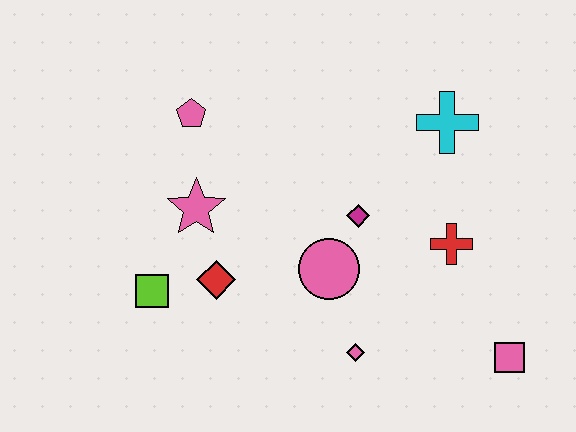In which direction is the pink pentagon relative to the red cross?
The pink pentagon is to the left of the red cross.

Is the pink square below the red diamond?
Yes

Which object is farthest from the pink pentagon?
The pink square is farthest from the pink pentagon.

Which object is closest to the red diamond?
The lime square is closest to the red diamond.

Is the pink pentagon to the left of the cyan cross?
Yes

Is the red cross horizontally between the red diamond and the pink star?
No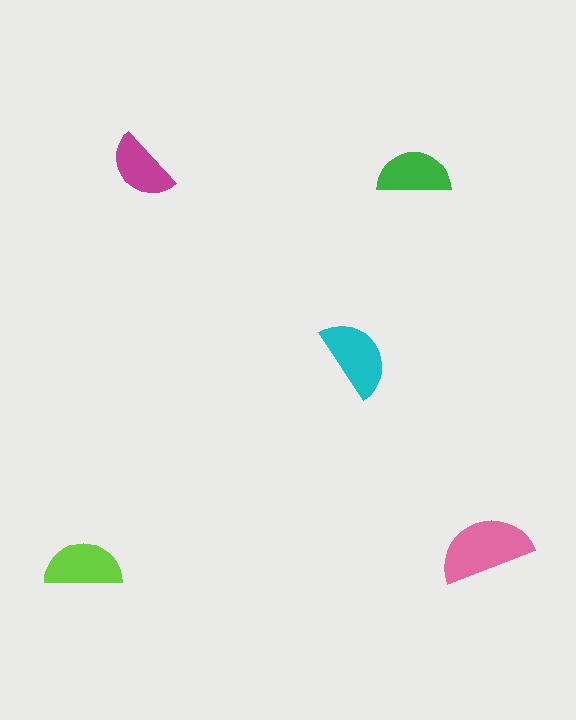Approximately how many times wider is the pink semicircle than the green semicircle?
About 1.5 times wider.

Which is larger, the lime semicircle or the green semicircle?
The lime one.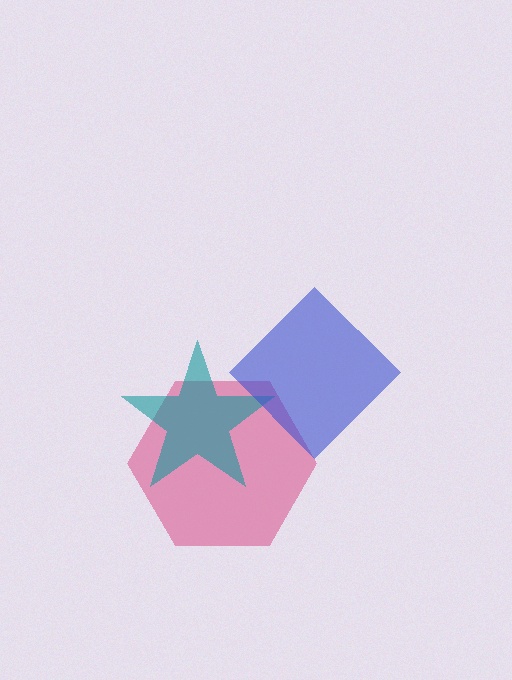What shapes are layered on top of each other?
The layered shapes are: a pink hexagon, a teal star, a blue diamond.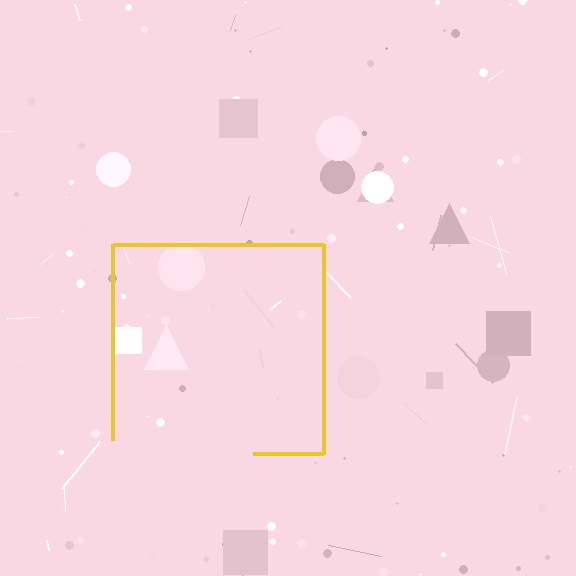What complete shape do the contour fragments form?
The contour fragments form a square.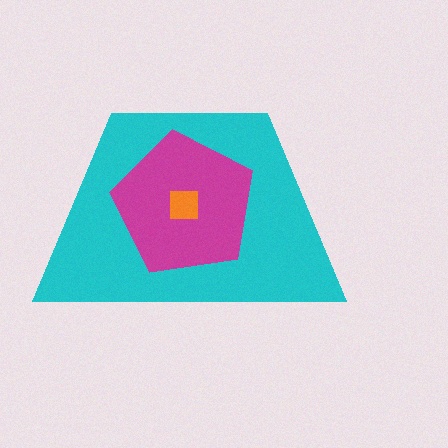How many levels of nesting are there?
3.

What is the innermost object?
The orange square.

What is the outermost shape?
The cyan trapezoid.